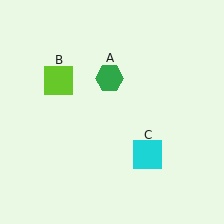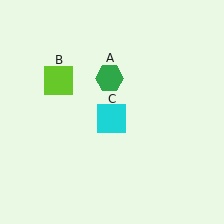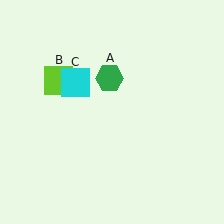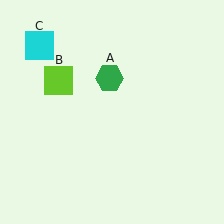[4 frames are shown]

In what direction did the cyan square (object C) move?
The cyan square (object C) moved up and to the left.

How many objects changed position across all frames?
1 object changed position: cyan square (object C).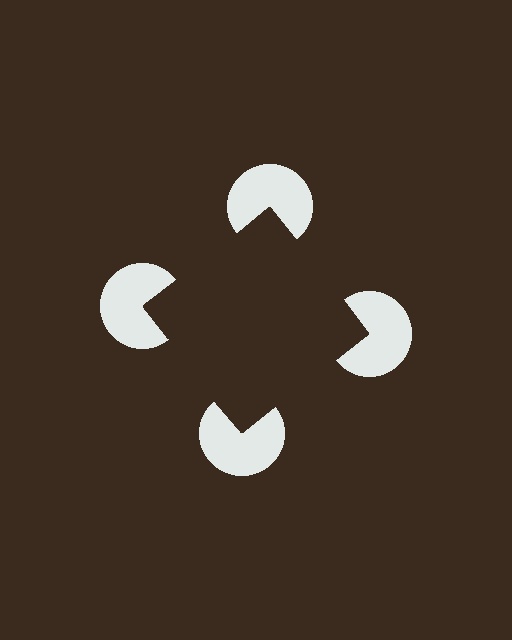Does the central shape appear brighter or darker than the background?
It typically appears slightly darker than the background, even though no actual brightness change is drawn.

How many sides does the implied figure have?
4 sides.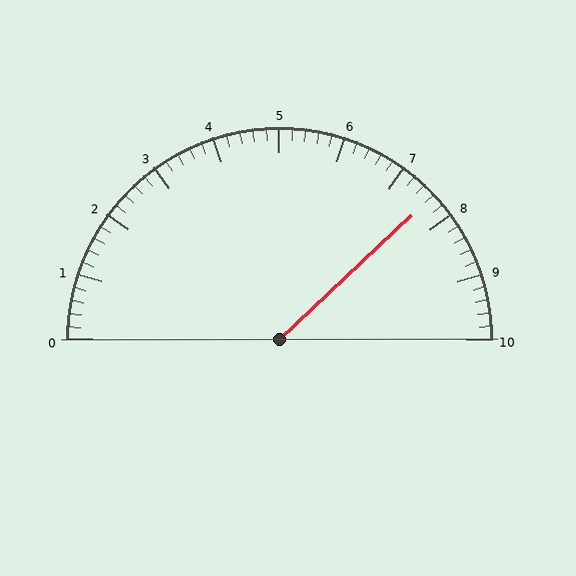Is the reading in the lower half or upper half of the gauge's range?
The reading is in the upper half of the range (0 to 10).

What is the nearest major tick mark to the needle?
The nearest major tick mark is 8.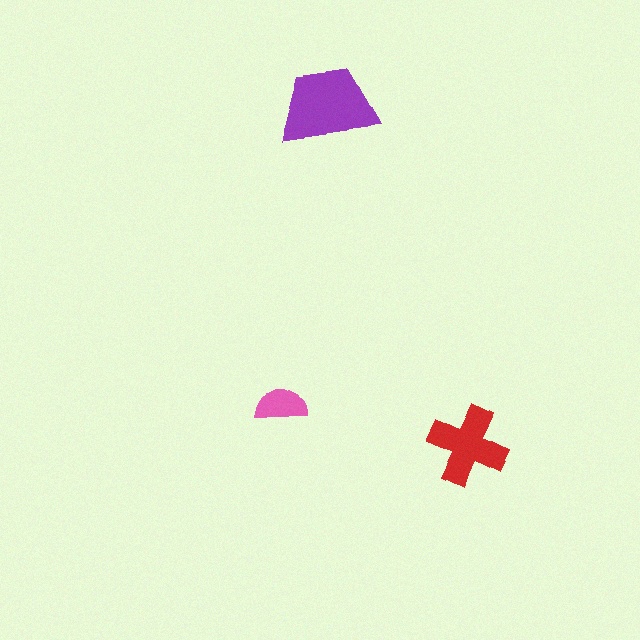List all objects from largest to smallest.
The purple trapezoid, the red cross, the pink semicircle.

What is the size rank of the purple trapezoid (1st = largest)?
1st.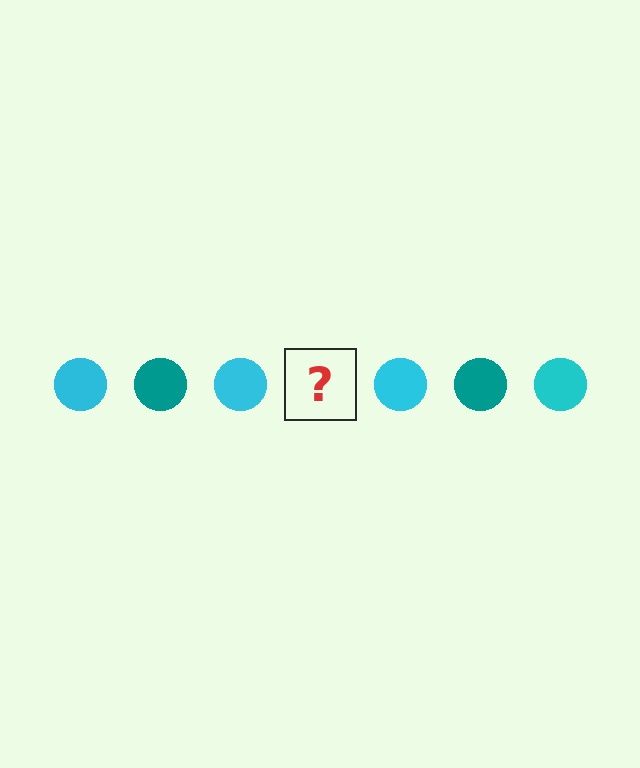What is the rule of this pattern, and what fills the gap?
The rule is that the pattern cycles through cyan, teal circles. The gap should be filled with a teal circle.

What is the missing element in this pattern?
The missing element is a teal circle.